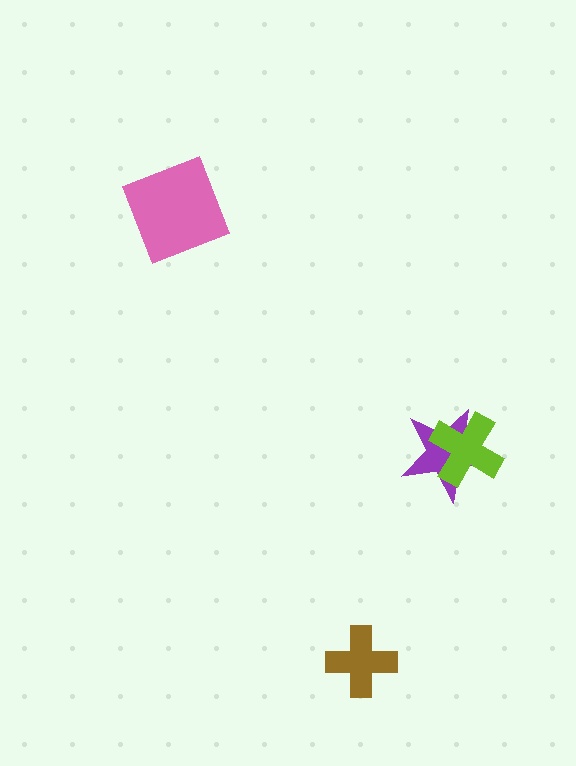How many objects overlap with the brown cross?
0 objects overlap with the brown cross.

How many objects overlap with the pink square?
0 objects overlap with the pink square.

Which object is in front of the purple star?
The lime cross is in front of the purple star.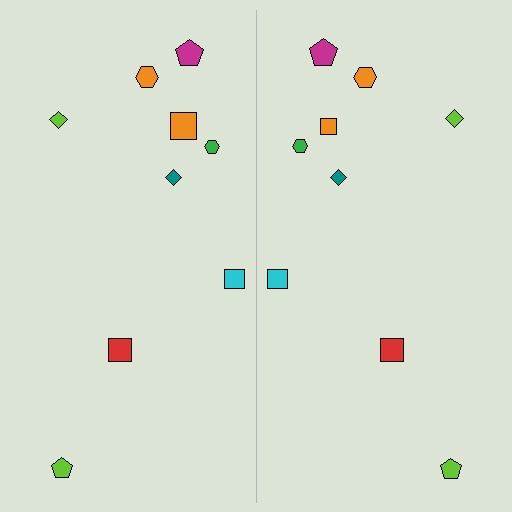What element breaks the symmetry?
The orange square on the right side has a different size than its mirror counterpart.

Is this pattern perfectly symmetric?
No, the pattern is not perfectly symmetric. The orange square on the right side has a different size than its mirror counterpart.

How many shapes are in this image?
There are 18 shapes in this image.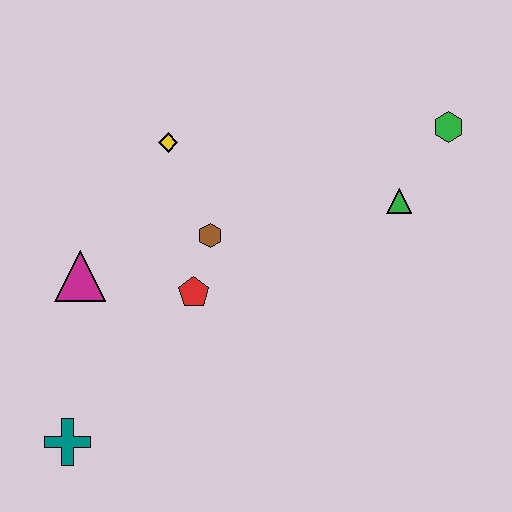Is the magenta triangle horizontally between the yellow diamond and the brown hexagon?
No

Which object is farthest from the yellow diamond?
The teal cross is farthest from the yellow diamond.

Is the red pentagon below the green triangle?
Yes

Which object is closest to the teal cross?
The magenta triangle is closest to the teal cross.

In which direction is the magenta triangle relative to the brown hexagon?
The magenta triangle is to the left of the brown hexagon.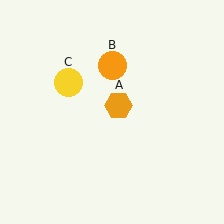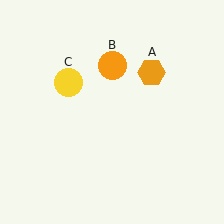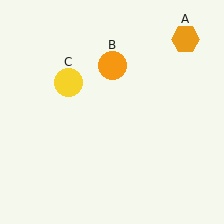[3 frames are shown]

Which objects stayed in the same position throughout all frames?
Orange circle (object B) and yellow circle (object C) remained stationary.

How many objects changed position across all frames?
1 object changed position: orange hexagon (object A).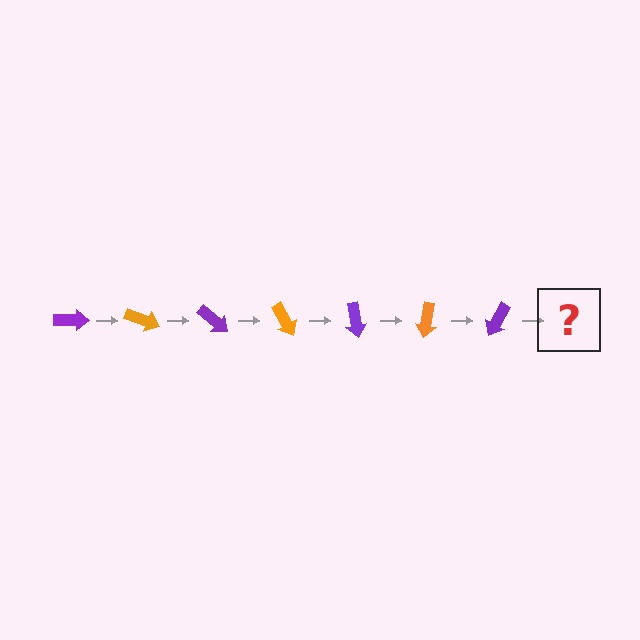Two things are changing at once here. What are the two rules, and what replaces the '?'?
The two rules are that it rotates 20 degrees each step and the color cycles through purple and orange. The '?' should be an orange arrow, rotated 140 degrees from the start.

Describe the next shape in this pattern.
It should be an orange arrow, rotated 140 degrees from the start.